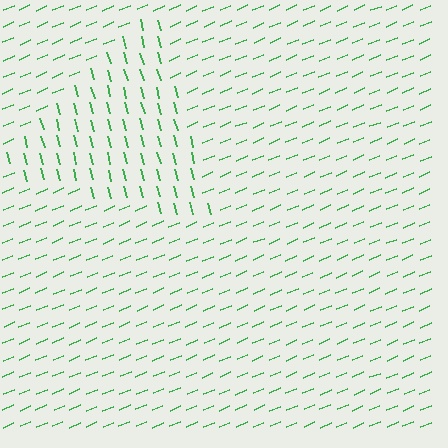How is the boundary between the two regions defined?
The boundary is defined purely by a change in line orientation (approximately 82 degrees difference). All lines are the same color and thickness.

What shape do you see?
I see a triangle.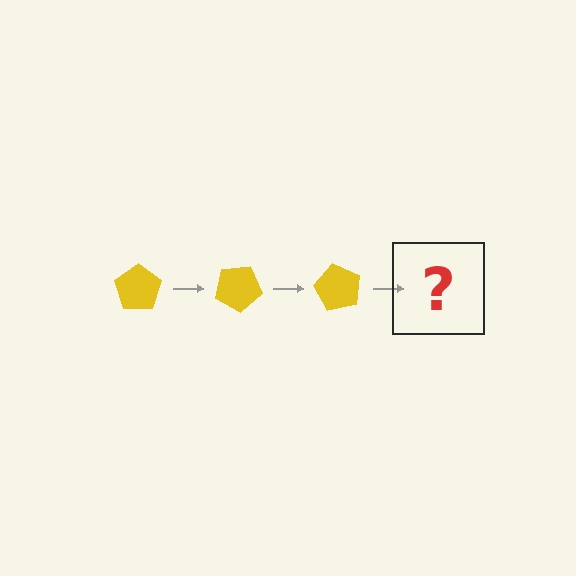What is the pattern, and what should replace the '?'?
The pattern is that the pentagon rotates 30 degrees each step. The '?' should be a yellow pentagon rotated 90 degrees.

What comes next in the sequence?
The next element should be a yellow pentagon rotated 90 degrees.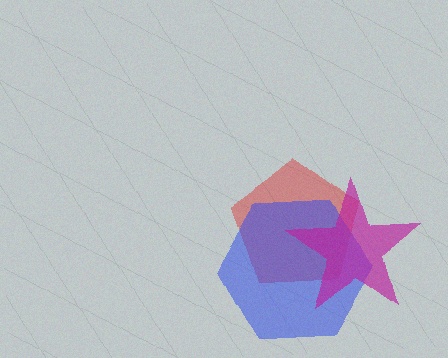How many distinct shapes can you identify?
There are 3 distinct shapes: a red pentagon, a blue hexagon, a magenta star.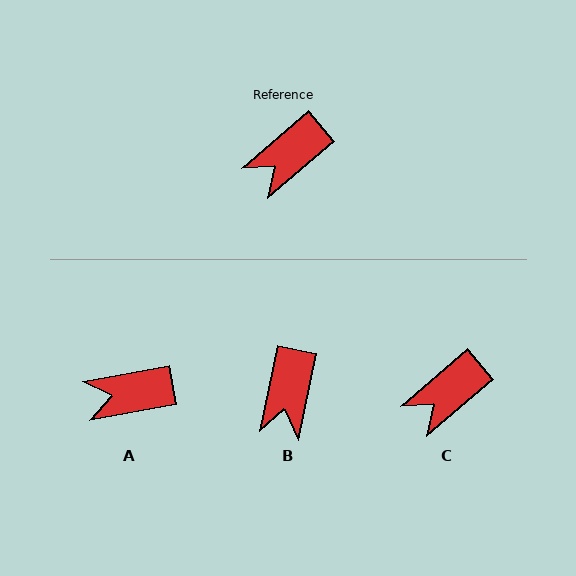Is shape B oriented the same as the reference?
No, it is off by about 37 degrees.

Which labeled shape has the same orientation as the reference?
C.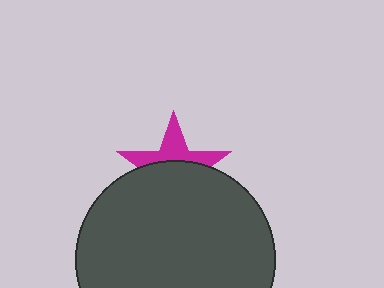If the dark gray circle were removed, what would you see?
You would see the complete magenta star.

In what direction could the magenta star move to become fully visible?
The magenta star could move up. That would shift it out from behind the dark gray circle entirely.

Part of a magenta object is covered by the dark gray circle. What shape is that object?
It is a star.